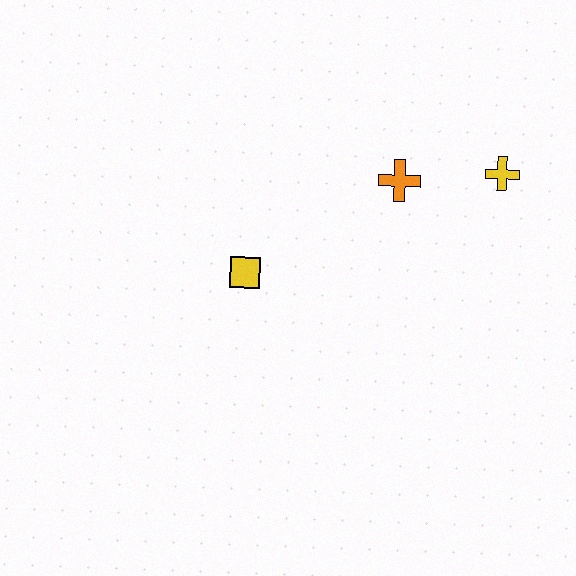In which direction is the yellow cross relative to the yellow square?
The yellow cross is to the right of the yellow square.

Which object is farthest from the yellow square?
The yellow cross is farthest from the yellow square.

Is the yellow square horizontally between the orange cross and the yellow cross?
No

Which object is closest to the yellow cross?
The orange cross is closest to the yellow cross.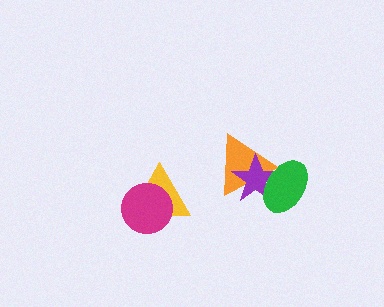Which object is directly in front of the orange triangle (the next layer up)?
The purple star is directly in front of the orange triangle.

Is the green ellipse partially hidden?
No, no other shape covers it.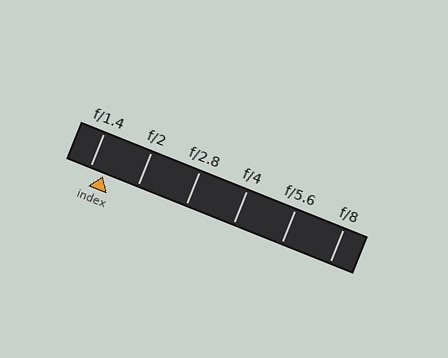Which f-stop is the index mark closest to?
The index mark is closest to f/1.4.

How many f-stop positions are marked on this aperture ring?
There are 6 f-stop positions marked.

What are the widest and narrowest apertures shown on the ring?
The widest aperture shown is f/1.4 and the narrowest is f/8.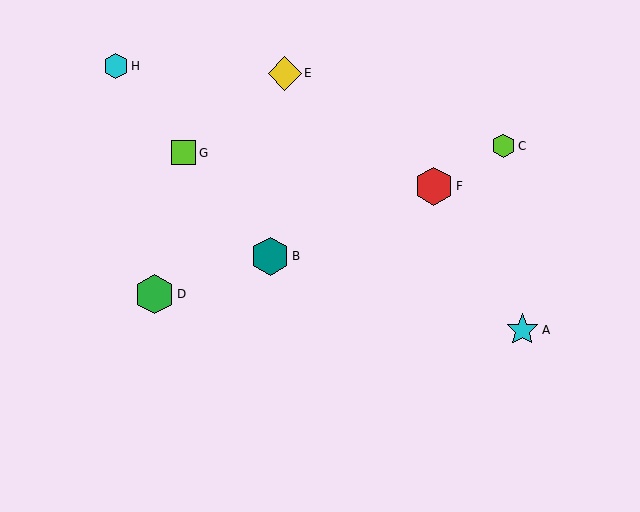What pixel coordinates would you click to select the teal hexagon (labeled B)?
Click at (270, 256) to select the teal hexagon B.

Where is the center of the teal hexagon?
The center of the teal hexagon is at (270, 256).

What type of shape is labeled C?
Shape C is a lime hexagon.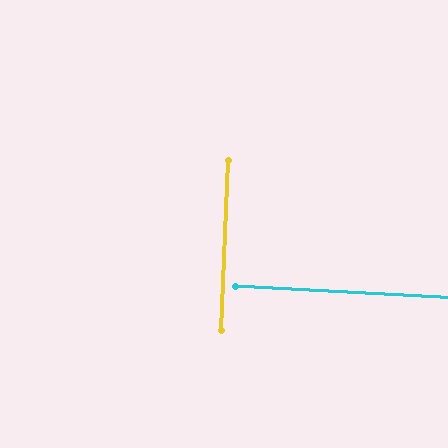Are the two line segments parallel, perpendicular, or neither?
Perpendicular — they meet at approximately 89°.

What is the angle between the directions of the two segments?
Approximately 89 degrees.